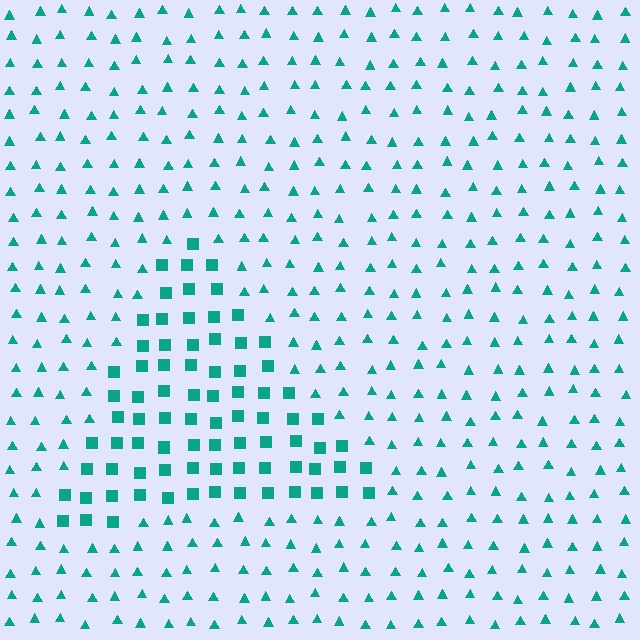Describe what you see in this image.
The image is filled with small teal elements arranged in a uniform grid. A triangle-shaped region contains squares, while the surrounding area contains triangles. The boundary is defined purely by the change in element shape.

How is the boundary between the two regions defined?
The boundary is defined by a change in element shape: squares inside vs. triangles outside. All elements share the same color and spacing.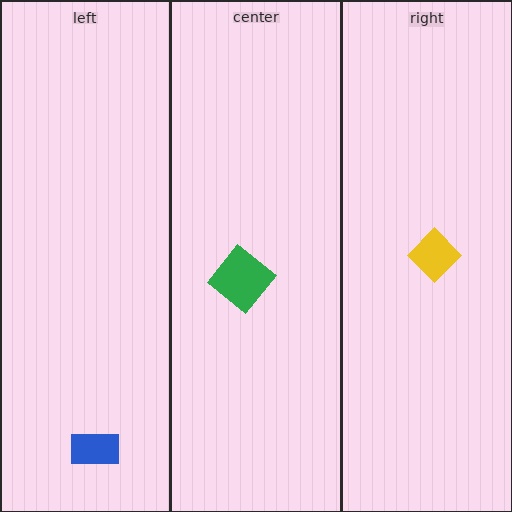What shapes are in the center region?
The green diamond.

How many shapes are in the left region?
1.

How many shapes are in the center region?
1.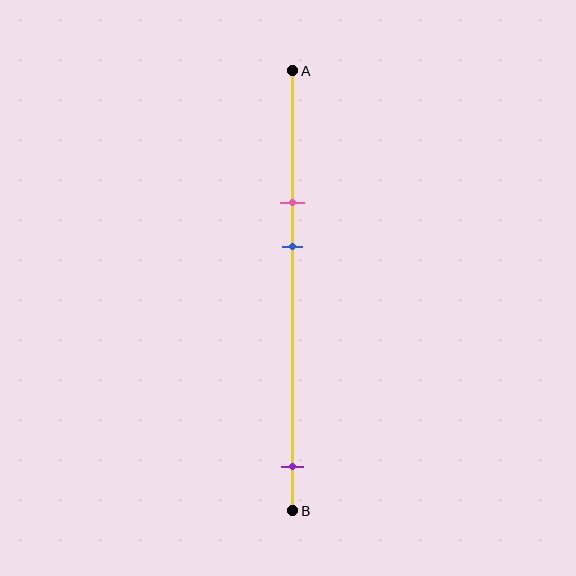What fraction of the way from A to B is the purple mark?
The purple mark is approximately 90% (0.9) of the way from A to B.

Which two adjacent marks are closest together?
The pink and blue marks are the closest adjacent pair.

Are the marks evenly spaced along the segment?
No, the marks are not evenly spaced.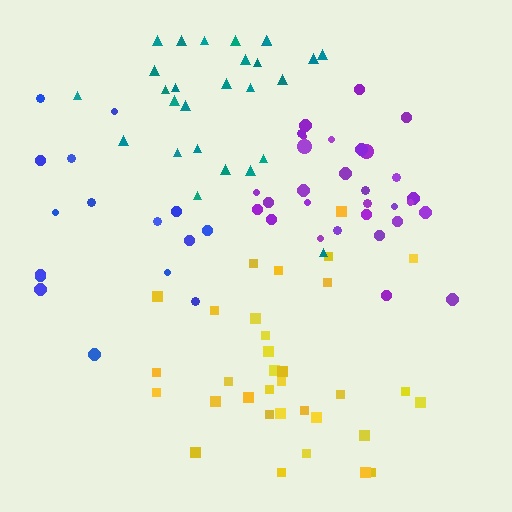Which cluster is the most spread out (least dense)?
Blue.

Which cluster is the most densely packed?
Purple.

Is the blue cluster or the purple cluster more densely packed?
Purple.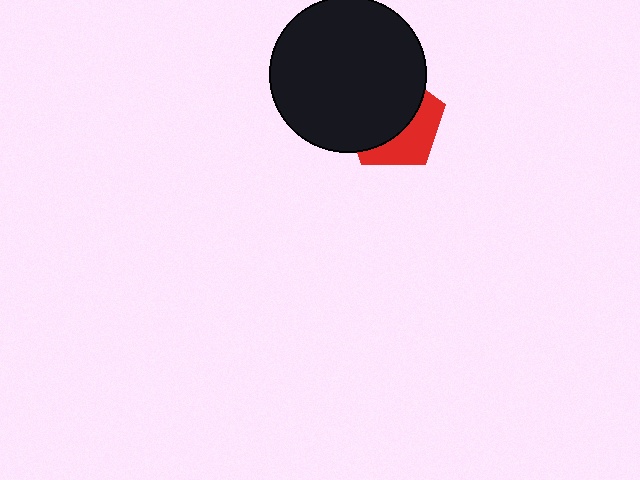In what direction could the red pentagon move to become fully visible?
The red pentagon could move toward the lower-right. That would shift it out from behind the black circle entirely.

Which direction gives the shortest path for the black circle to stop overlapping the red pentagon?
Moving toward the upper-left gives the shortest separation.